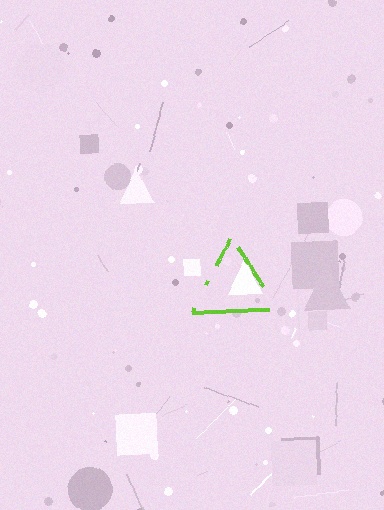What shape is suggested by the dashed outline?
The dashed outline suggests a triangle.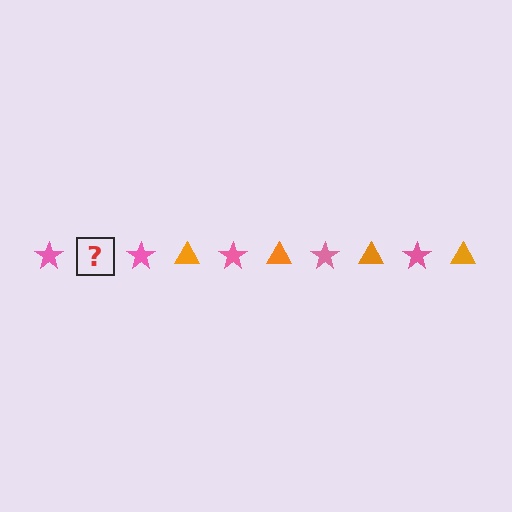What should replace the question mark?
The question mark should be replaced with an orange triangle.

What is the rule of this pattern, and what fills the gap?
The rule is that the pattern alternates between pink star and orange triangle. The gap should be filled with an orange triangle.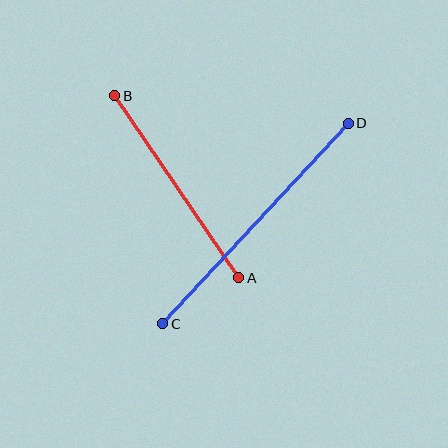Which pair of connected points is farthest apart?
Points C and D are farthest apart.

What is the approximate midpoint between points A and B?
The midpoint is at approximately (177, 187) pixels.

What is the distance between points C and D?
The distance is approximately 273 pixels.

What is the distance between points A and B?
The distance is approximately 220 pixels.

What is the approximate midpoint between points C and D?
The midpoint is at approximately (255, 223) pixels.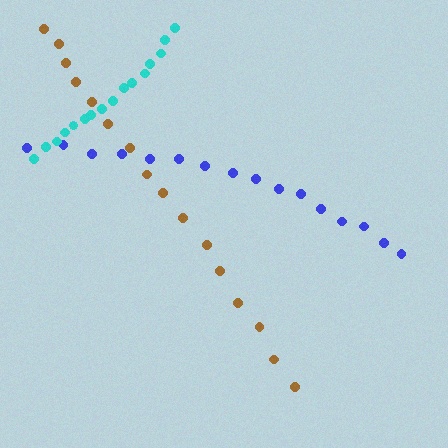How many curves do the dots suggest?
There are 3 distinct paths.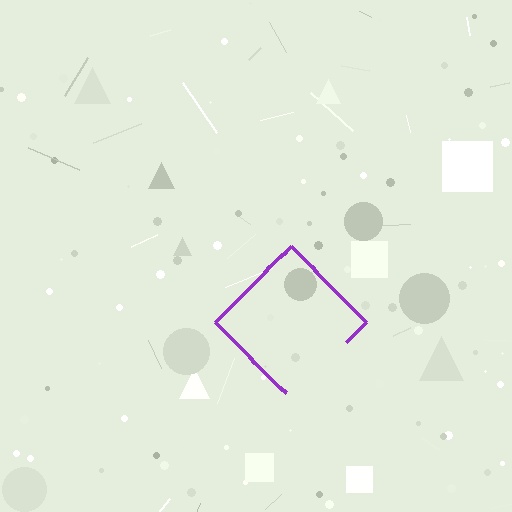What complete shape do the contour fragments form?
The contour fragments form a diamond.